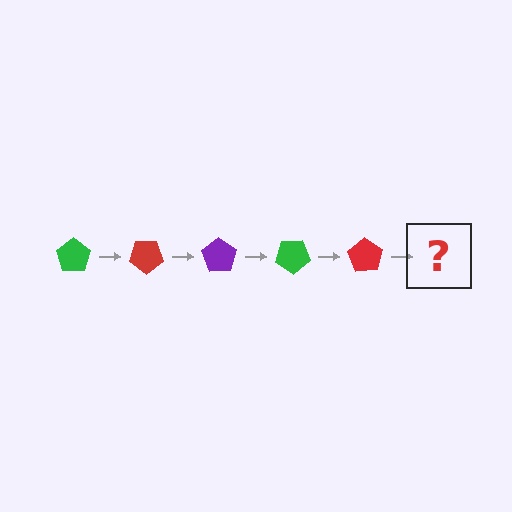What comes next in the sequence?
The next element should be a purple pentagon, rotated 175 degrees from the start.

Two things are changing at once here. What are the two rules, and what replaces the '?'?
The two rules are that it rotates 35 degrees each step and the color cycles through green, red, and purple. The '?' should be a purple pentagon, rotated 175 degrees from the start.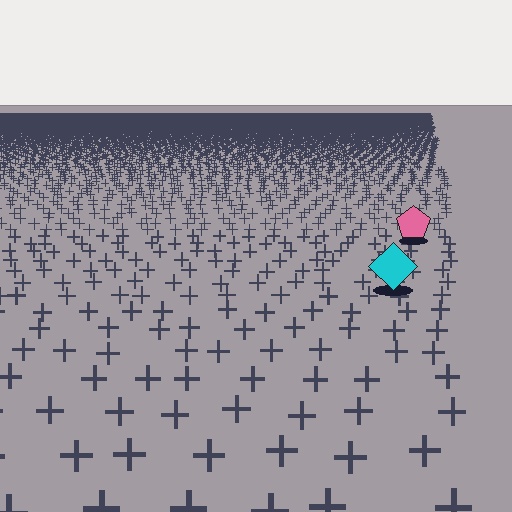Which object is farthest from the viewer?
The pink pentagon is farthest from the viewer. It appears smaller and the ground texture around it is denser.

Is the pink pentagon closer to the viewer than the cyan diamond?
No. The cyan diamond is closer — you can tell from the texture gradient: the ground texture is coarser near it.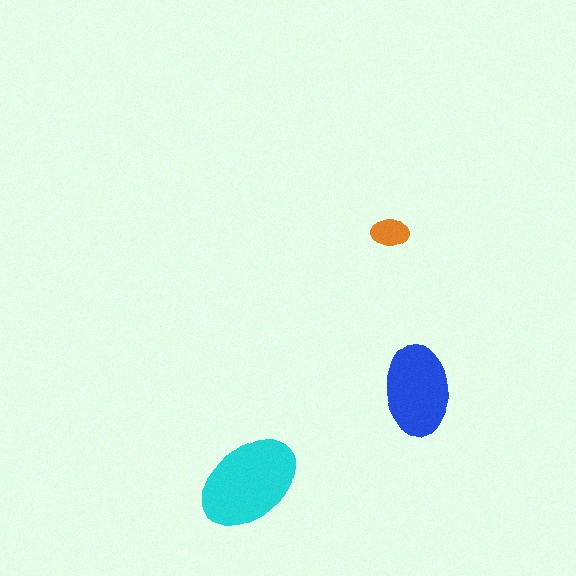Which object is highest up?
The orange ellipse is topmost.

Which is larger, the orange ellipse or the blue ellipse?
The blue one.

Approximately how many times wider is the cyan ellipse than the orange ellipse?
About 2.5 times wider.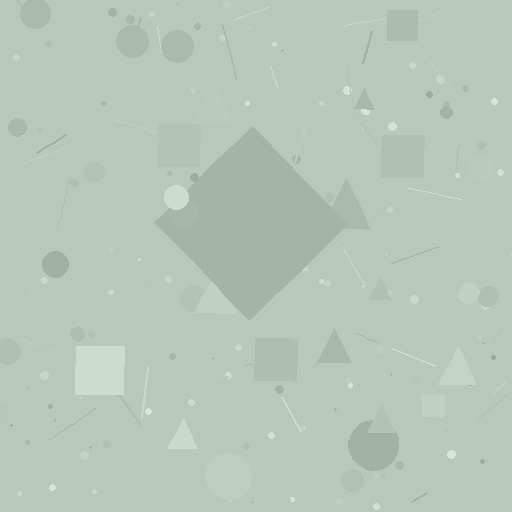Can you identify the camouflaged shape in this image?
The camouflaged shape is a diamond.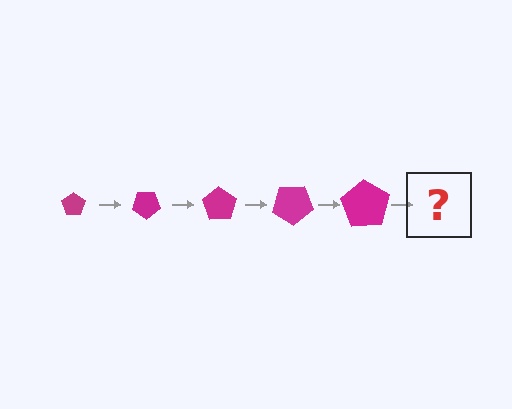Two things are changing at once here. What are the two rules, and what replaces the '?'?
The two rules are that the pentagon grows larger each step and it rotates 35 degrees each step. The '?' should be a pentagon, larger than the previous one and rotated 175 degrees from the start.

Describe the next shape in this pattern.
It should be a pentagon, larger than the previous one and rotated 175 degrees from the start.